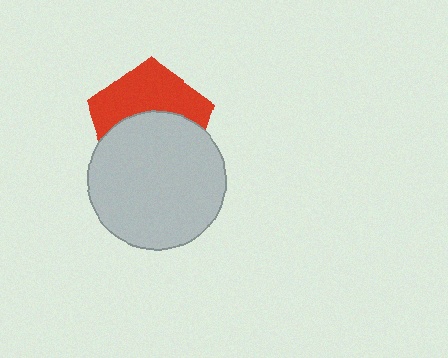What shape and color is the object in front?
The object in front is a light gray circle.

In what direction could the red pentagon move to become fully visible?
The red pentagon could move up. That would shift it out from behind the light gray circle entirely.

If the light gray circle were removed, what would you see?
You would see the complete red pentagon.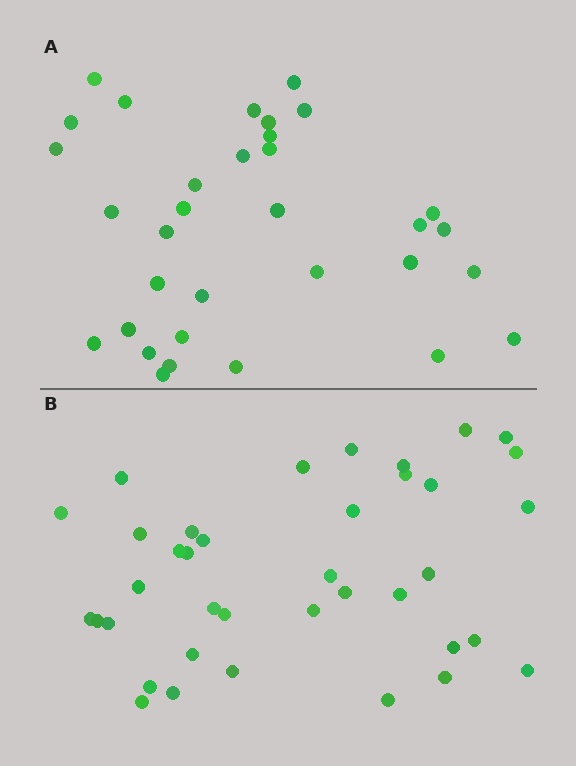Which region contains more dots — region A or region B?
Region B (the bottom region) has more dots.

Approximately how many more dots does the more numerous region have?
Region B has about 5 more dots than region A.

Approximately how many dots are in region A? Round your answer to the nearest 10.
About 30 dots. (The exact count is 33, which rounds to 30.)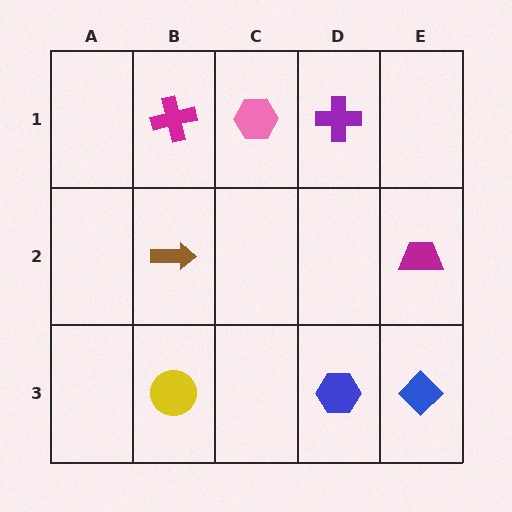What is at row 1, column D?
A purple cross.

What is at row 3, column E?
A blue diamond.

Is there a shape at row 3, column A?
No, that cell is empty.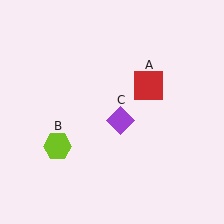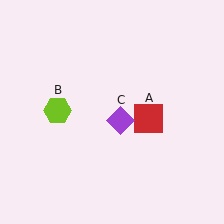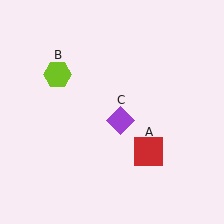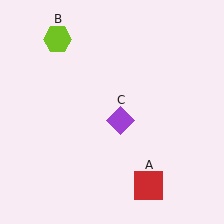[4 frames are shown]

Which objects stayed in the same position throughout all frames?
Purple diamond (object C) remained stationary.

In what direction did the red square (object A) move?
The red square (object A) moved down.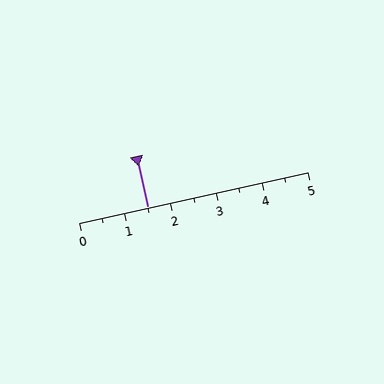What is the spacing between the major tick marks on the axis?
The major ticks are spaced 1 apart.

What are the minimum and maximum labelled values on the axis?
The axis runs from 0 to 5.